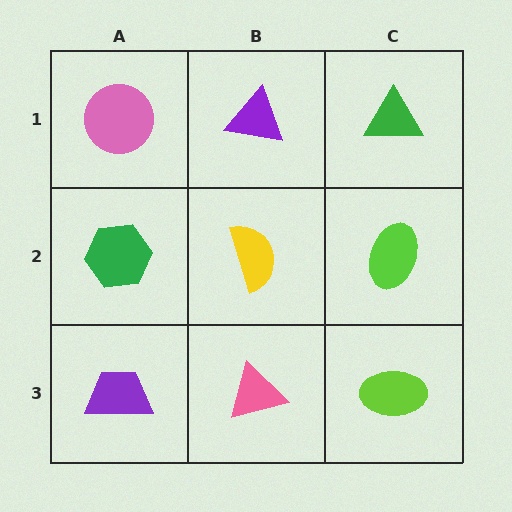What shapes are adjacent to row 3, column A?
A green hexagon (row 2, column A), a pink triangle (row 3, column B).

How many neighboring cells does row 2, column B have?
4.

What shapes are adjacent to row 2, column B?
A purple triangle (row 1, column B), a pink triangle (row 3, column B), a green hexagon (row 2, column A), a lime ellipse (row 2, column C).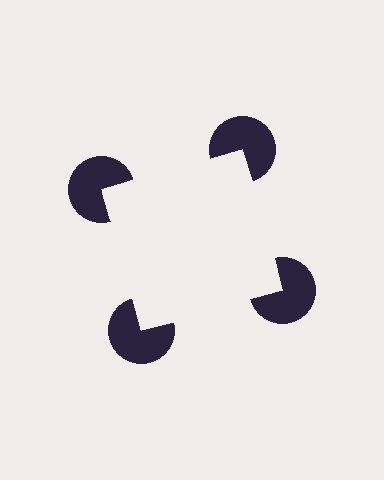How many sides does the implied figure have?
4 sides.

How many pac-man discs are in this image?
There are 4 — one at each vertex of the illusory square.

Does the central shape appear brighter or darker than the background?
It typically appears slightly brighter than the background, even though no actual brightness change is drawn.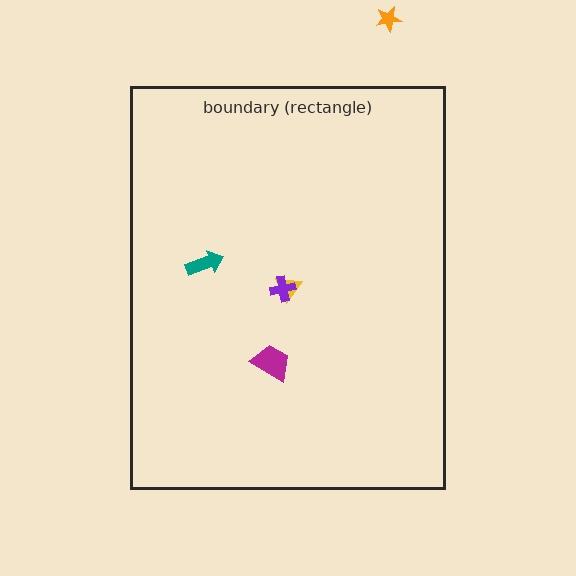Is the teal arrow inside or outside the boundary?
Inside.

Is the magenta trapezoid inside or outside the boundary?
Inside.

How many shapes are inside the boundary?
4 inside, 1 outside.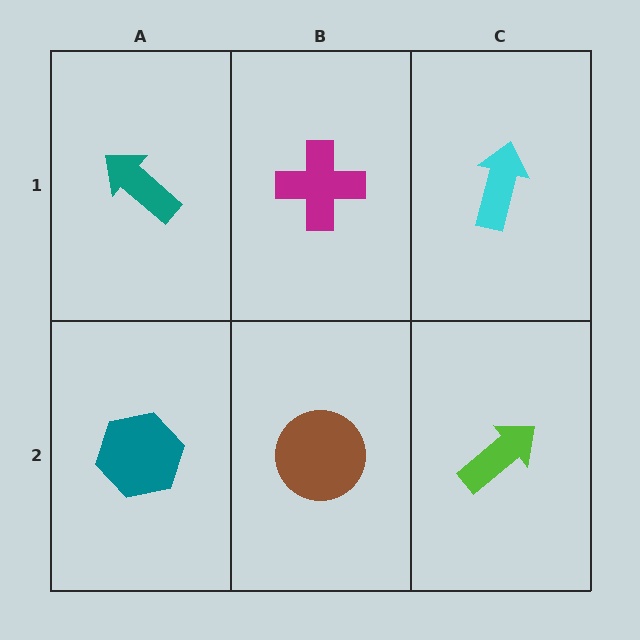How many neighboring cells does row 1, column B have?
3.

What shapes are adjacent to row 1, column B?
A brown circle (row 2, column B), a teal arrow (row 1, column A), a cyan arrow (row 1, column C).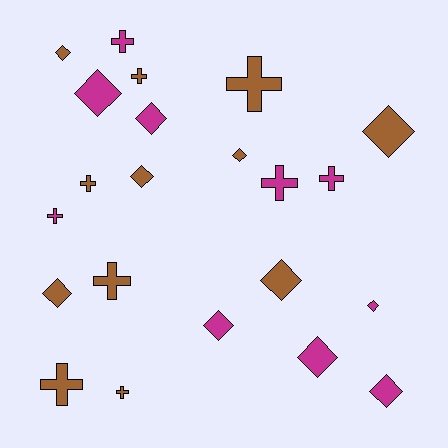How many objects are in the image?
There are 22 objects.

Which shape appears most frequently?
Diamond, with 12 objects.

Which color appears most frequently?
Brown, with 12 objects.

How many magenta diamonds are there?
There are 6 magenta diamonds.